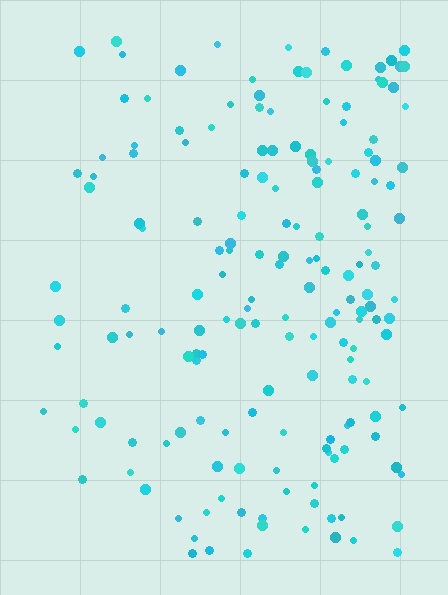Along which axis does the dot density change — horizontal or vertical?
Horizontal.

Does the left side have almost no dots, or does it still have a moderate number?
Still a moderate number, just noticeably fewer than the right.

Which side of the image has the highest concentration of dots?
The right.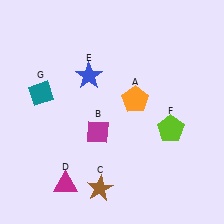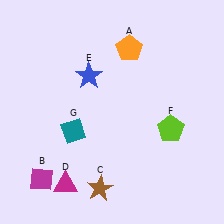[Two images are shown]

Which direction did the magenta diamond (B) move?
The magenta diamond (B) moved left.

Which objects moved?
The objects that moved are: the orange pentagon (A), the magenta diamond (B), the teal diamond (G).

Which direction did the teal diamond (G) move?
The teal diamond (G) moved down.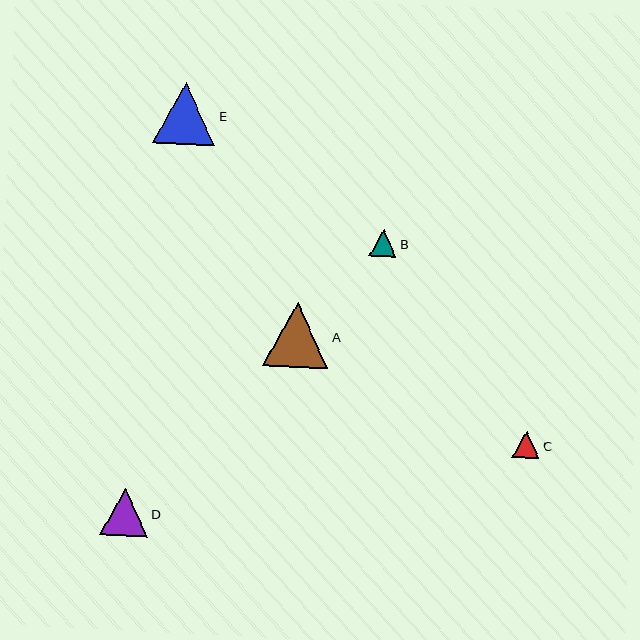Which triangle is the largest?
Triangle A is the largest with a size of approximately 65 pixels.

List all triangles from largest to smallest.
From largest to smallest: A, E, D, B, C.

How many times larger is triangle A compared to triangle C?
Triangle A is approximately 2.4 times the size of triangle C.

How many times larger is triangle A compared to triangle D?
Triangle A is approximately 1.4 times the size of triangle D.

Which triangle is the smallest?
Triangle C is the smallest with a size of approximately 27 pixels.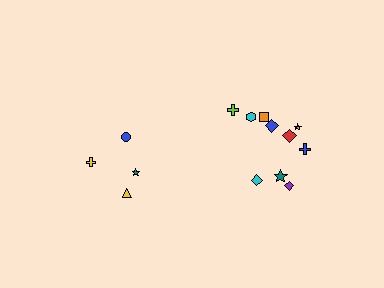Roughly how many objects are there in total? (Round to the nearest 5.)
Roughly 15 objects in total.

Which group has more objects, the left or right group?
The right group.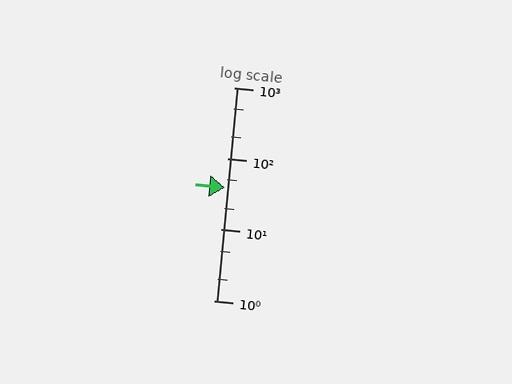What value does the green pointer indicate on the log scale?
The pointer indicates approximately 39.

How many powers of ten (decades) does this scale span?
The scale spans 3 decades, from 1 to 1000.